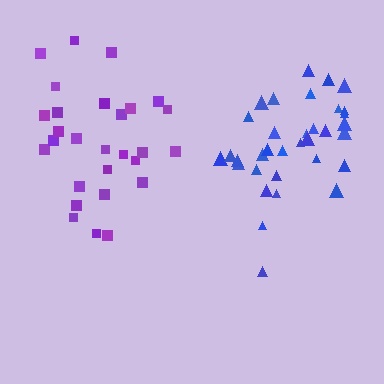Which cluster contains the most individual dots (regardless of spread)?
Blue (35).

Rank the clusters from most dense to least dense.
blue, purple.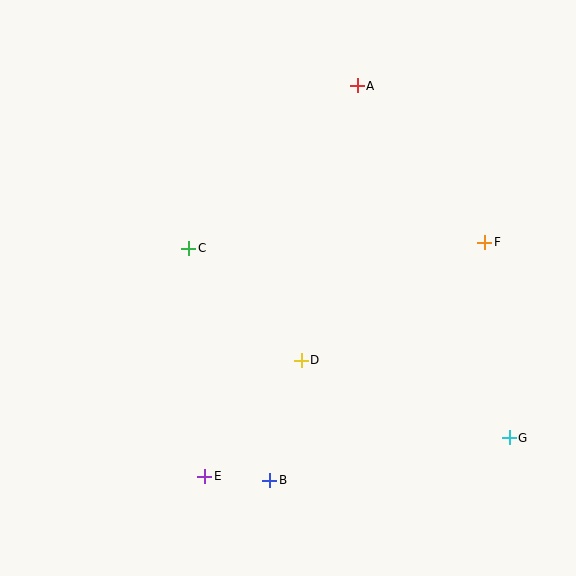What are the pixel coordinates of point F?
Point F is at (485, 242).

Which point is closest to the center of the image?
Point D at (301, 360) is closest to the center.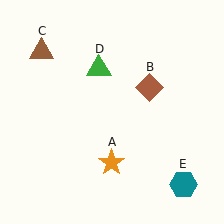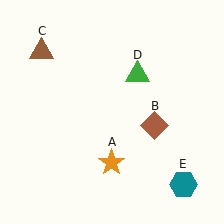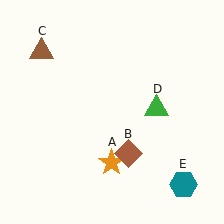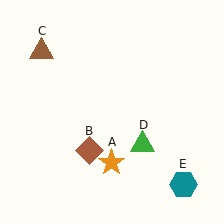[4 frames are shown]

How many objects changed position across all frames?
2 objects changed position: brown diamond (object B), green triangle (object D).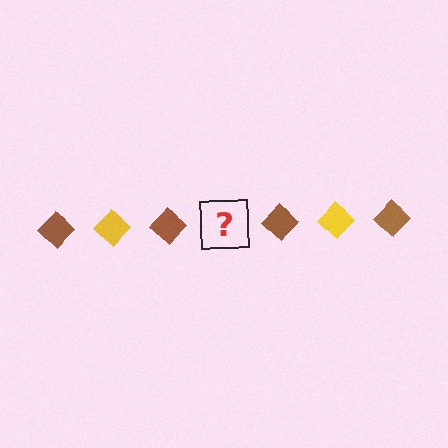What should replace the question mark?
The question mark should be replaced with a yellow diamond.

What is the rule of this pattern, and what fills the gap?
The rule is that the pattern cycles through brown, yellow diamonds. The gap should be filled with a yellow diamond.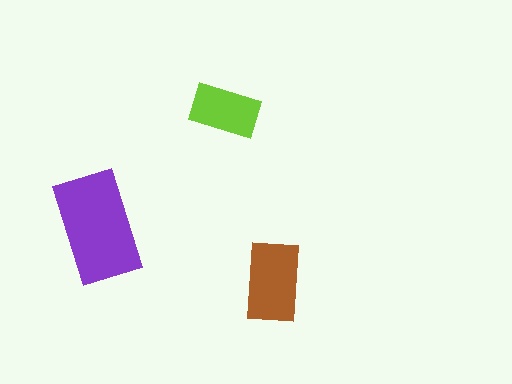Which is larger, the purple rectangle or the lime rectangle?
The purple one.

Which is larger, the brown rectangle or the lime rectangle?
The brown one.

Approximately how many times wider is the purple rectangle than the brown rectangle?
About 1.5 times wider.